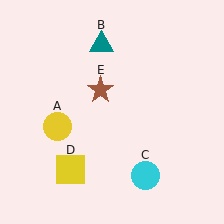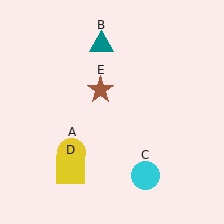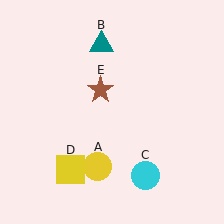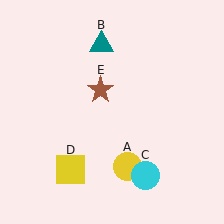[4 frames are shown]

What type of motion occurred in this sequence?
The yellow circle (object A) rotated counterclockwise around the center of the scene.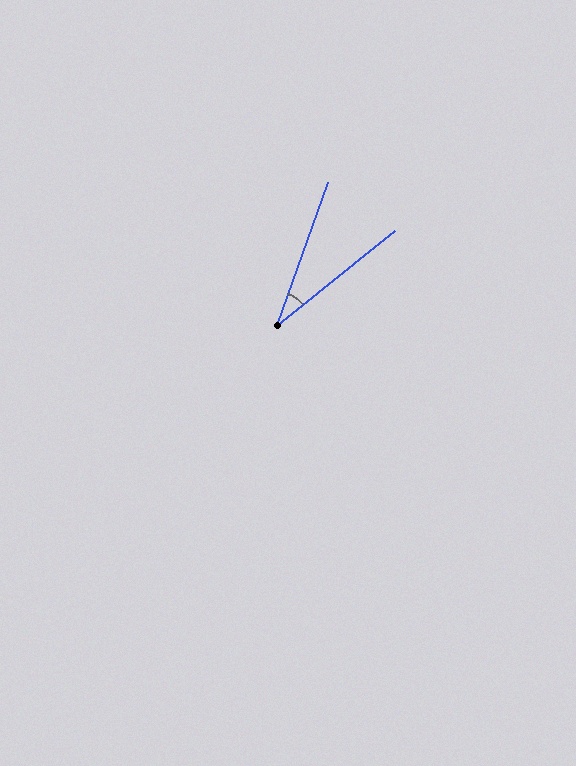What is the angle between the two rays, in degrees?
Approximately 31 degrees.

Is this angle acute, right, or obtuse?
It is acute.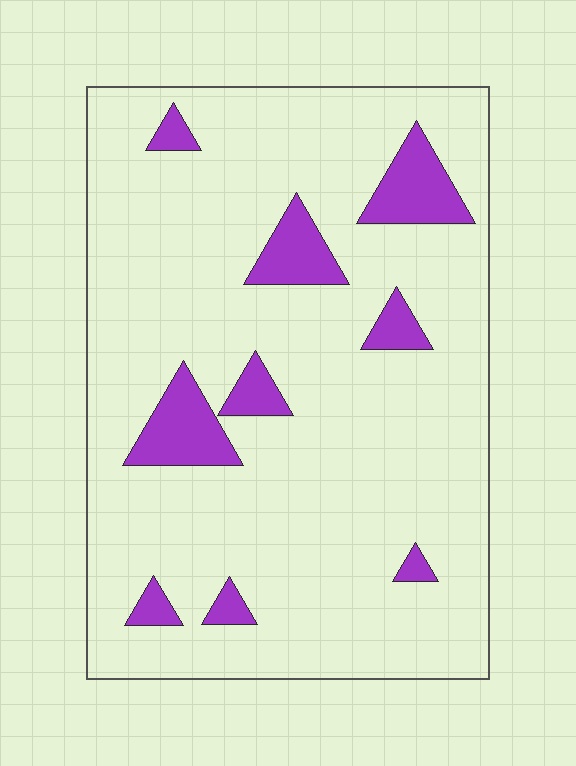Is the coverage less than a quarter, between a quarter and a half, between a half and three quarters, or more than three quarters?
Less than a quarter.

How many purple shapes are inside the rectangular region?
9.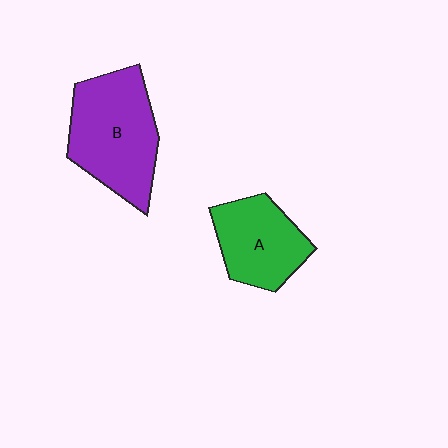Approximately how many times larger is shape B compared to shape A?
Approximately 1.4 times.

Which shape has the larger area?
Shape B (purple).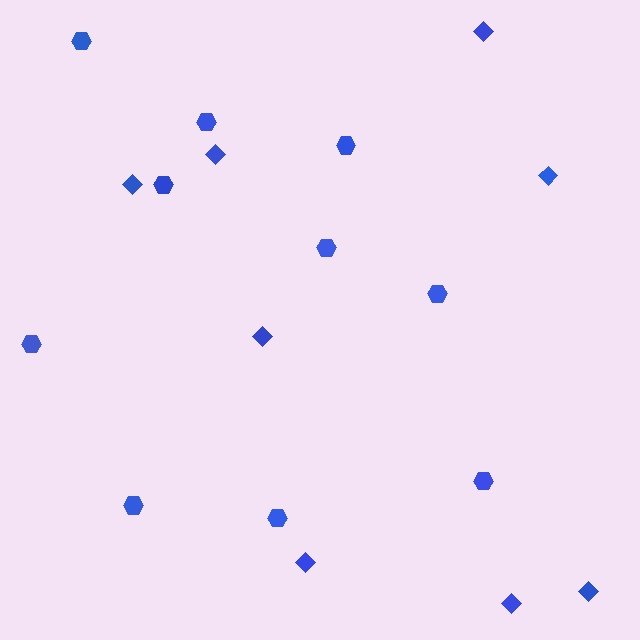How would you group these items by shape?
There are 2 groups: one group of hexagons (10) and one group of diamonds (8).